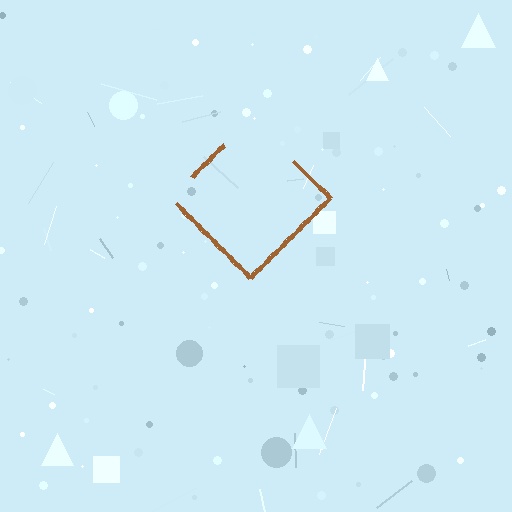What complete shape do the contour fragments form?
The contour fragments form a diamond.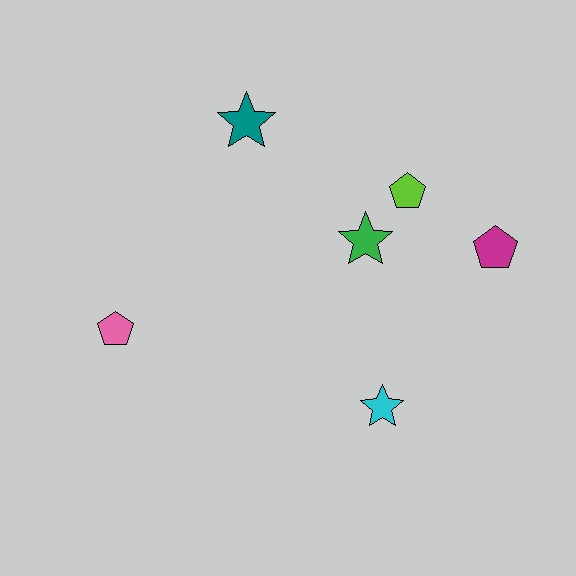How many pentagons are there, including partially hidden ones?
There are 3 pentagons.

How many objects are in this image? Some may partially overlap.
There are 6 objects.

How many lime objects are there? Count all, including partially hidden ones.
There is 1 lime object.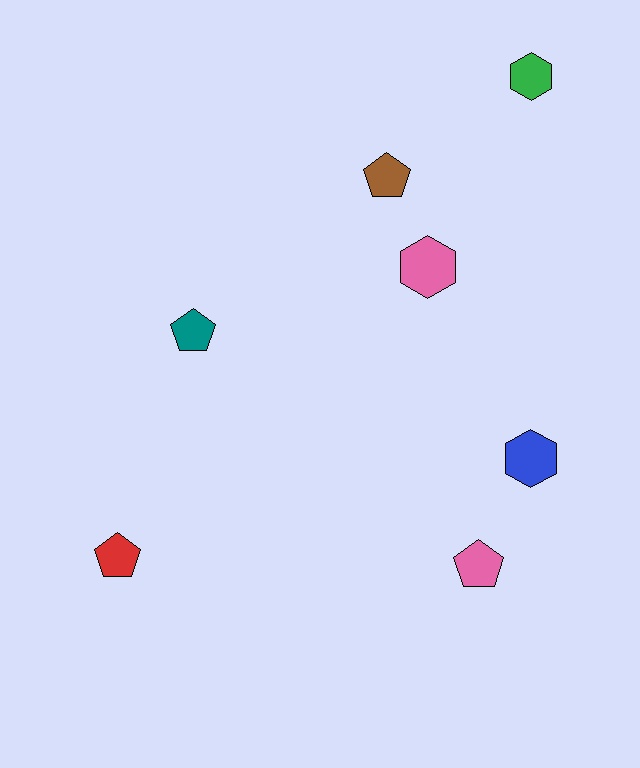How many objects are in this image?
There are 7 objects.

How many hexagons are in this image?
There are 3 hexagons.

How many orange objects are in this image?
There are no orange objects.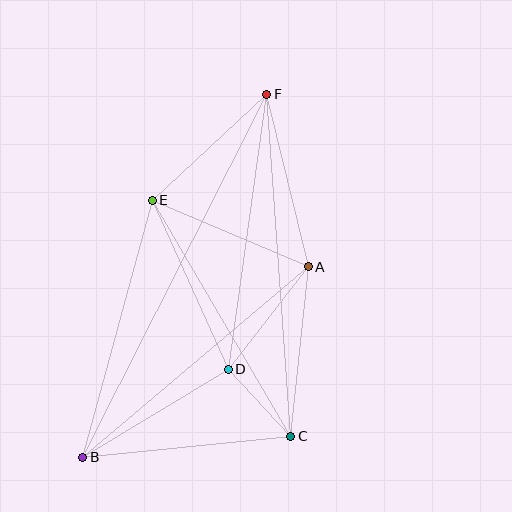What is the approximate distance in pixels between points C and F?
The distance between C and F is approximately 342 pixels.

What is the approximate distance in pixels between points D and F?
The distance between D and F is approximately 277 pixels.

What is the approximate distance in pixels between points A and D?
The distance between A and D is approximately 130 pixels.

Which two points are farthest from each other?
Points B and F are farthest from each other.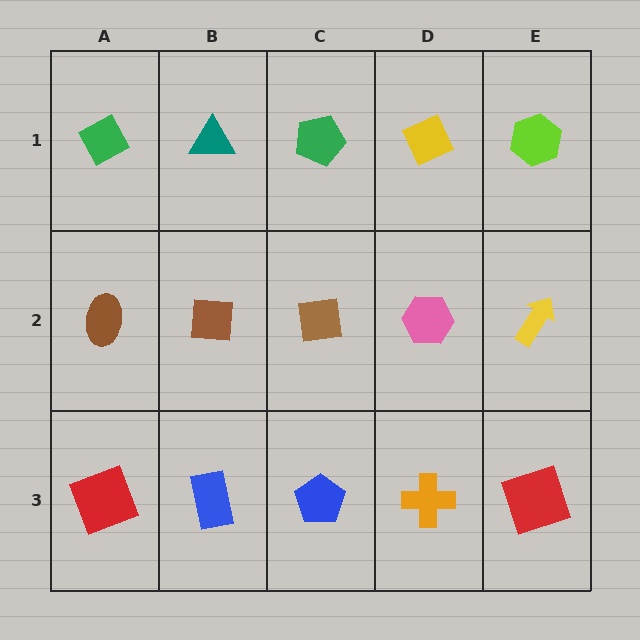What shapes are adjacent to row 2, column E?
A lime hexagon (row 1, column E), a red square (row 3, column E), a pink hexagon (row 2, column D).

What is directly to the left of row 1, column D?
A green pentagon.